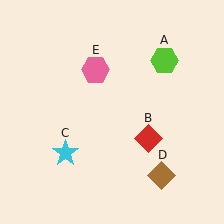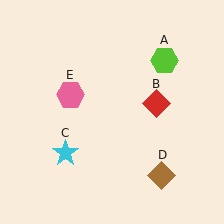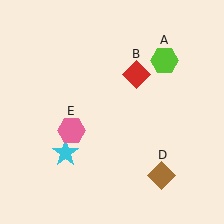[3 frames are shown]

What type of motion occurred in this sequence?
The red diamond (object B), pink hexagon (object E) rotated counterclockwise around the center of the scene.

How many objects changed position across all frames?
2 objects changed position: red diamond (object B), pink hexagon (object E).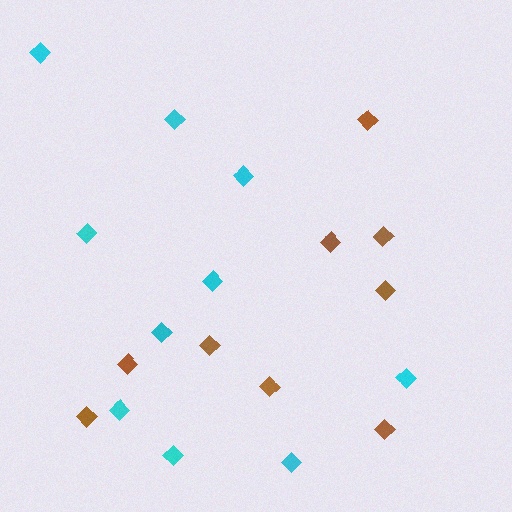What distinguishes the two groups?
There are 2 groups: one group of brown diamonds (9) and one group of cyan diamonds (10).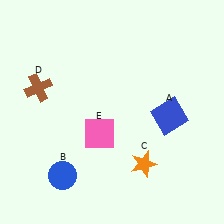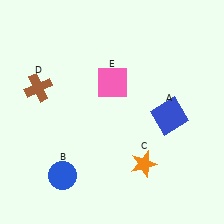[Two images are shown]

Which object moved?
The pink square (E) moved up.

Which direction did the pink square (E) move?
The pink square (E) moved up.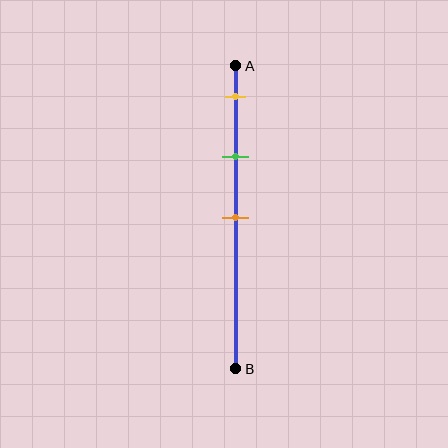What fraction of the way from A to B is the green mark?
The green mark is approximately 30% (0.3) of the way from A to B.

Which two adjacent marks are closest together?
The yellow and green marks are the closest adjacent pair.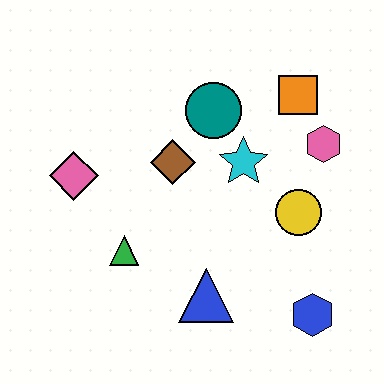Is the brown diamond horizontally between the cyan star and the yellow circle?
No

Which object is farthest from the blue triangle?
The orange square is farthest from the blue triangle.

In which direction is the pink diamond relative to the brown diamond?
The pink diamond is to the left of the brown diamond.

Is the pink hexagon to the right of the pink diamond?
Yes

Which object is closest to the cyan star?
The teal circle is closest to the cyan star.